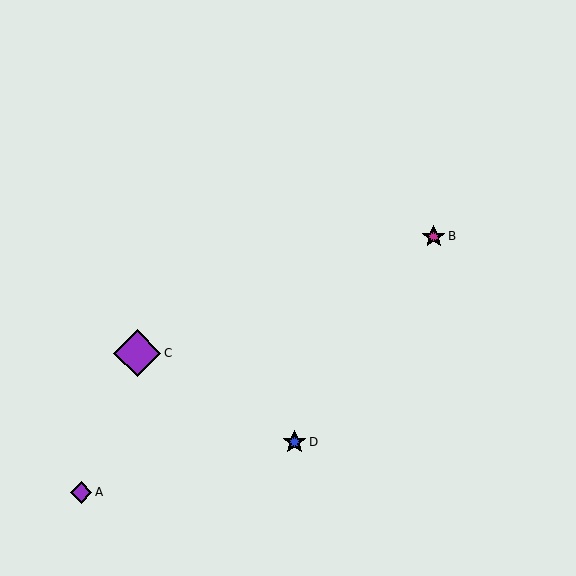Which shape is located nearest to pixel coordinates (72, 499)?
The purple diamond (labeled A) at (81, 492) is nearest to that location.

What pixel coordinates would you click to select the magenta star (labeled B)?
Click at (434, 236) to select the magenta star B.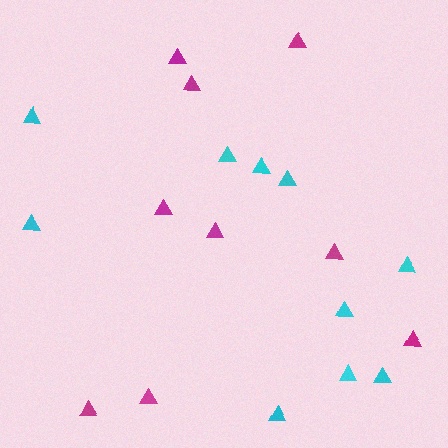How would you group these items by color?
There are 2 groups: one group of magenta triangles (9) and one group of cyan triangles (10).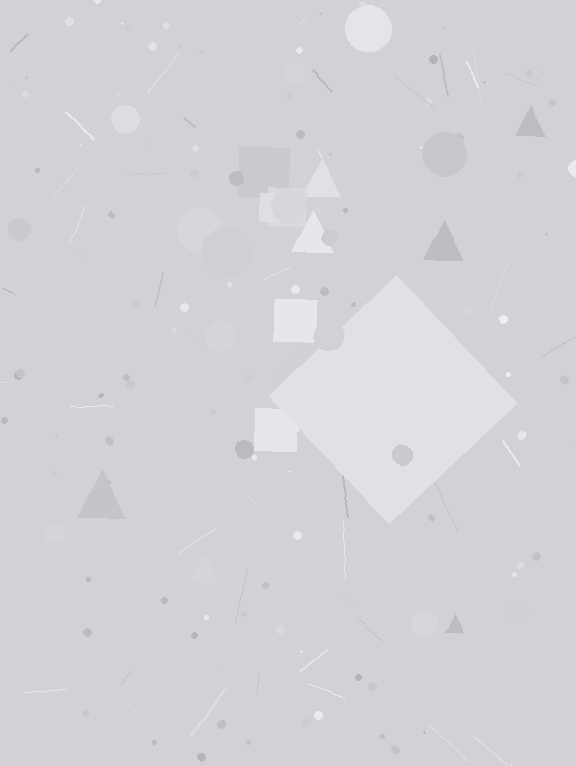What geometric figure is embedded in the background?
A diamond is embedded in the background.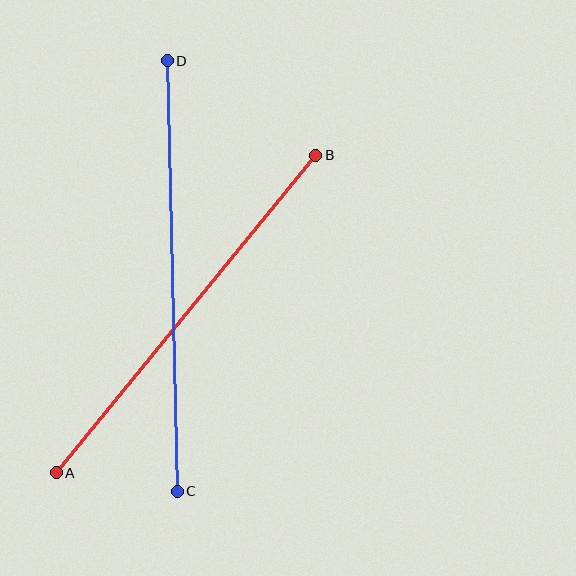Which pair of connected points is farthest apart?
Points C and D are farthest apart.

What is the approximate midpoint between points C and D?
The midpoint is at approximately (172, 276) pixels.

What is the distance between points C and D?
The distance is approximately 431 pixels.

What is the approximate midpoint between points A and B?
The midpoint is at approximately (186, 314) pixels.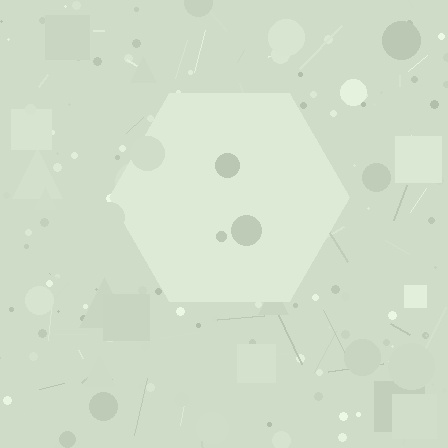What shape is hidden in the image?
A hexagon is hidden in the image.